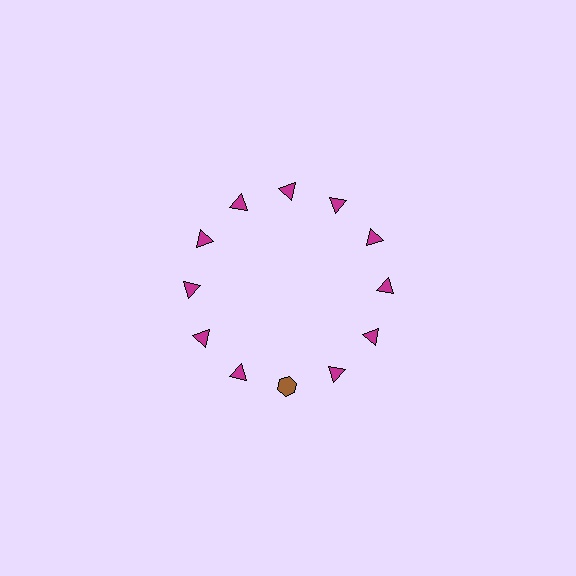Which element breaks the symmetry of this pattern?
The brown hexagon at roughly the 6 o'clock position breaks the symmetry. All other shapes are magenta triangles.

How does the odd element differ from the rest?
It differs in both color (brown instead of magenta) and shape (hexagon instead of triangle).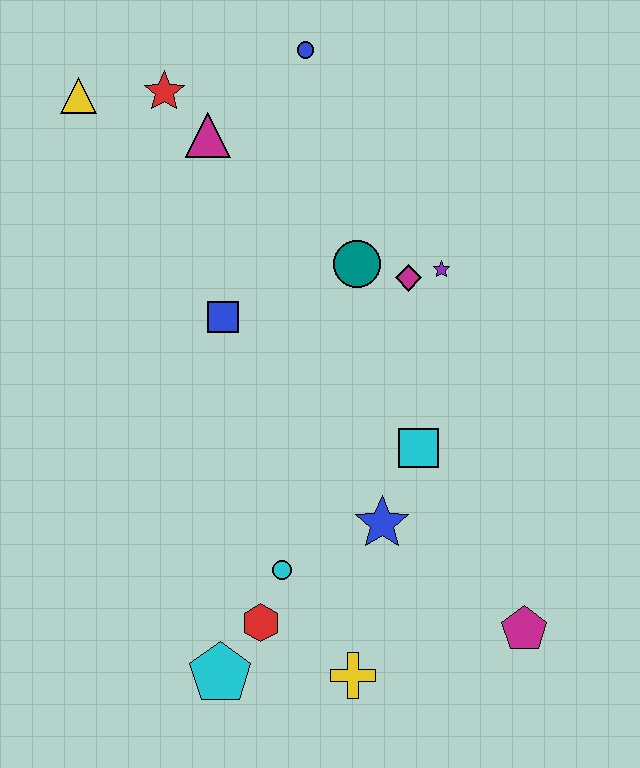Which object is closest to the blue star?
The cyan square is closest to the blue star.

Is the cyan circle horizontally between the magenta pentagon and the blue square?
Yes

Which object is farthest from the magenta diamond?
The cyan pentagon is farthest from the magenta diamond.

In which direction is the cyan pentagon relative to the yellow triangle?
The cyan pentagon is below the yellow triangle.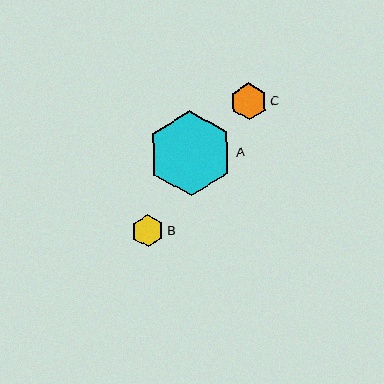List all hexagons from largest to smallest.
From largest to smallest: A, C, B.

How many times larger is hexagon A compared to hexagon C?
Hexagon A is approximately 2.3 times the size of hexagon C.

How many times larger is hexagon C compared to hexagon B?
Hexagon C is approximately 1.1 times the size of hexagon B.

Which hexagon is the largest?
Hexagon A is the largest with a size of approximately 85 pixels.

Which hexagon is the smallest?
Hexagon B is the smallest with a size of approximately 33 pixels.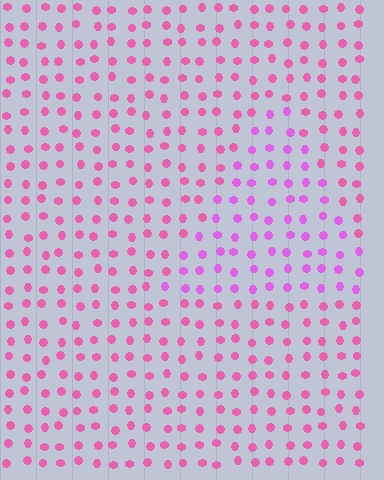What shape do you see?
I see a triangle.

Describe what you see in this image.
The image is filled with small pink elements in a uniform arrangement. A triangle-shaped region is visible where the elements are tinted to a slightly different hue, forming a subtle color boundary.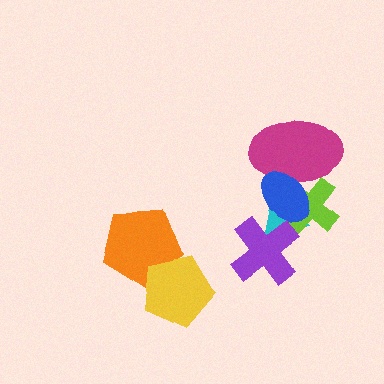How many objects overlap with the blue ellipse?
4 objects overlap with the blue ellipse.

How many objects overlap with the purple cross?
2 objects overlap with the purple cross.